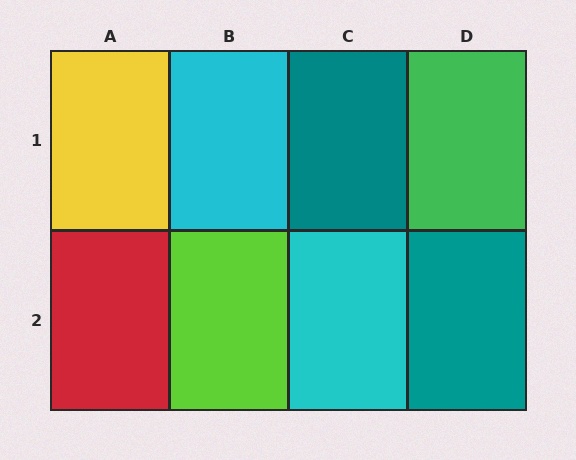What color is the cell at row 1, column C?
Teal.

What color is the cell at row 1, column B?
Cyan.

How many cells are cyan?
2 cells are cyan.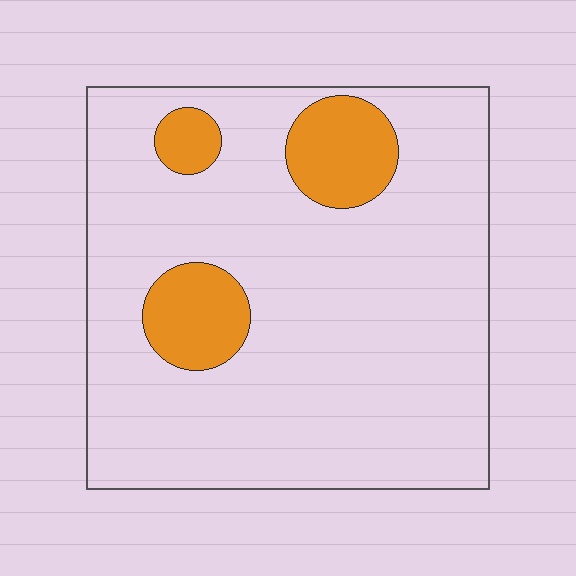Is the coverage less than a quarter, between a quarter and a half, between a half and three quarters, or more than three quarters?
Less than a quarter.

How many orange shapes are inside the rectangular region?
3.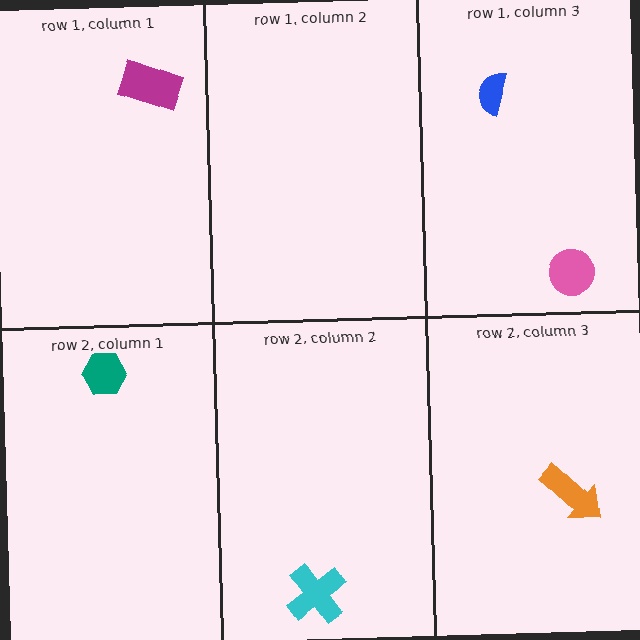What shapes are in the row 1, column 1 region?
The magenta rectangle.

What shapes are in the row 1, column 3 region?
The blue semicircle, the pink circle.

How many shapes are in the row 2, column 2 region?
1.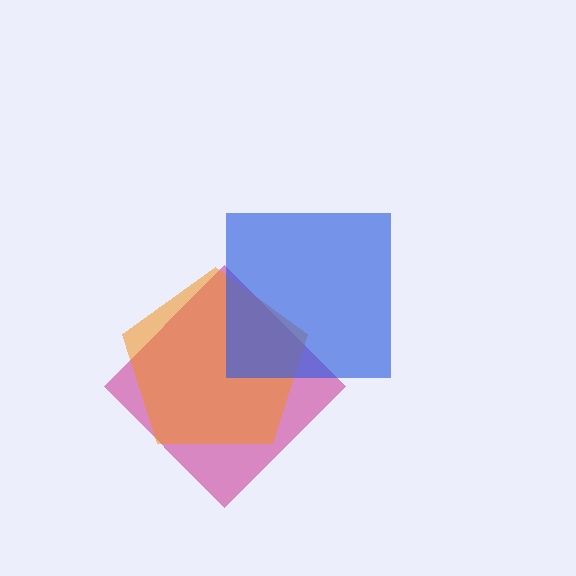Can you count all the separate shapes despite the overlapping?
Yes, there are 3 separate shapes.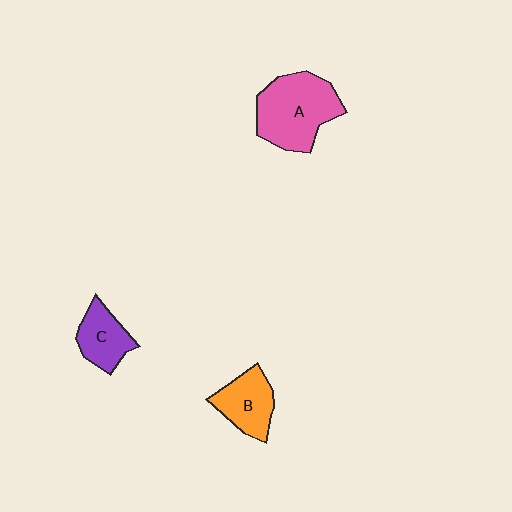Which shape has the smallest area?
Shape C (purple).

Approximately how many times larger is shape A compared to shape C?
Approximately 1.9 times.